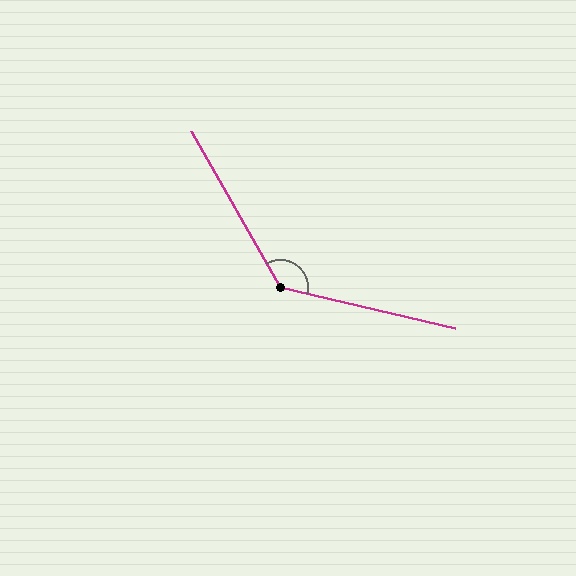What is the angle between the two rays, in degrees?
Approximately 133 degrees.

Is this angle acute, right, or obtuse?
It is obtuse.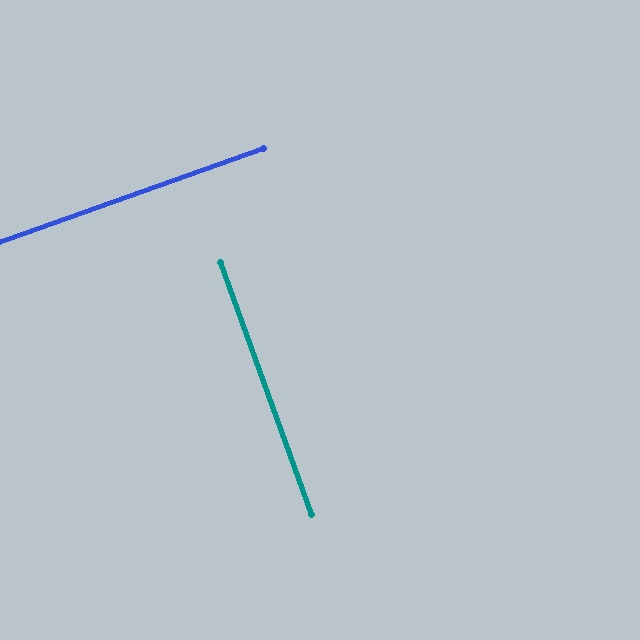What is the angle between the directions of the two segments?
Approximately 90 degrees.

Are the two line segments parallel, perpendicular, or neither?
Perpendicular — they meet at approximately 90°.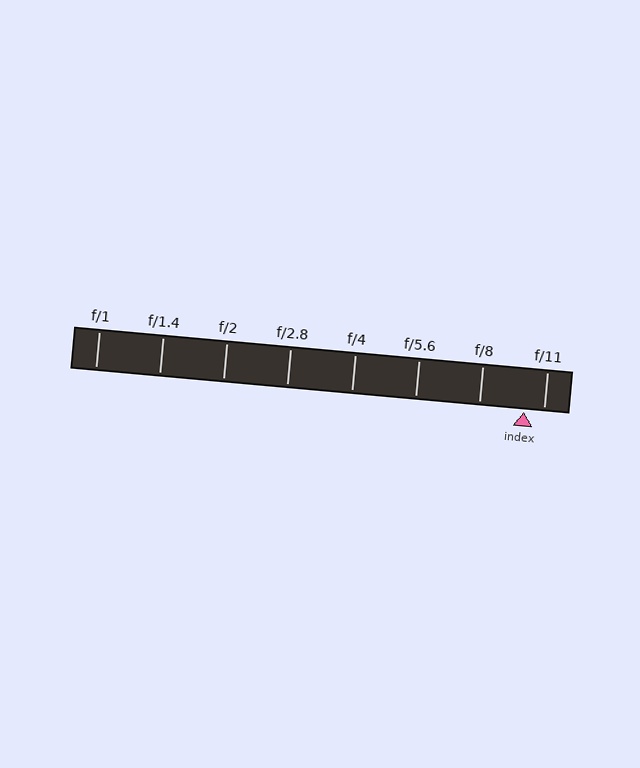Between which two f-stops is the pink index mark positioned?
The index mark is between f/8 and f/11.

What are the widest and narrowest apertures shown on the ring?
The widest aperture shown is f/1 and the narrowest is f/11.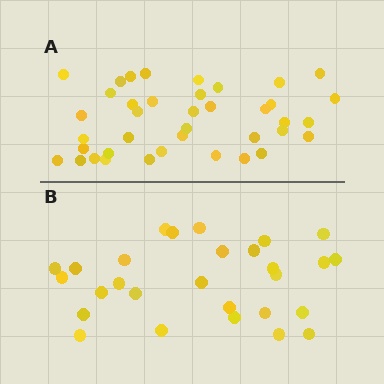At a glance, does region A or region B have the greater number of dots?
Region A (the top region) has more dots.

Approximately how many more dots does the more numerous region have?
Region A has roughly 12 or so more dots than region B.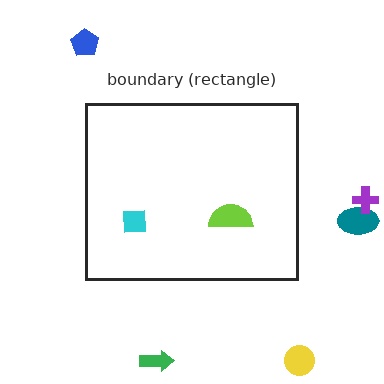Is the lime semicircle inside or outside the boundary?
Inside.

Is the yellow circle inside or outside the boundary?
Outside.